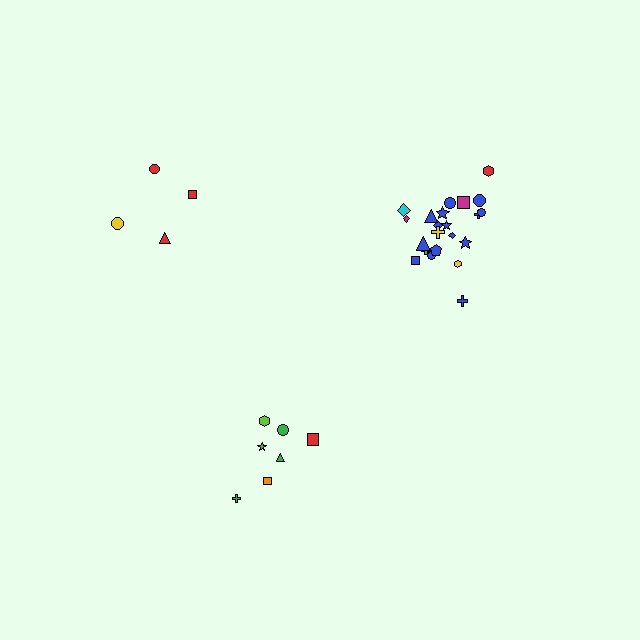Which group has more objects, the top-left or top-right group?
The top-right group.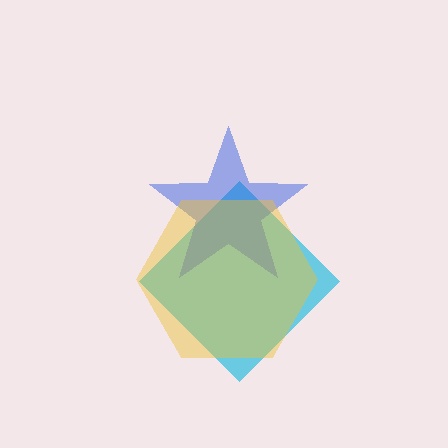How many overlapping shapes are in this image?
There are 3 overlapping shapes in the image.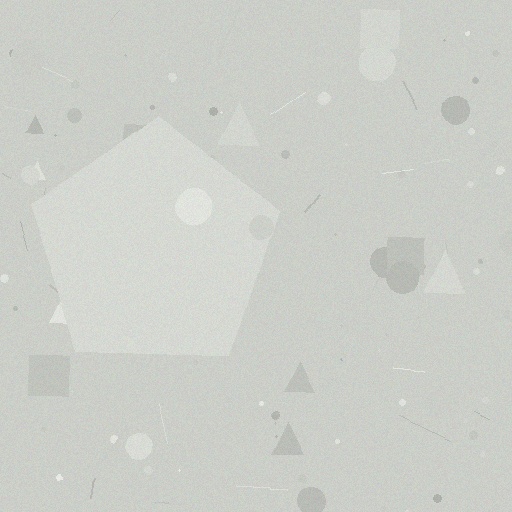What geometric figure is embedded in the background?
A pentagon is embedded in the background.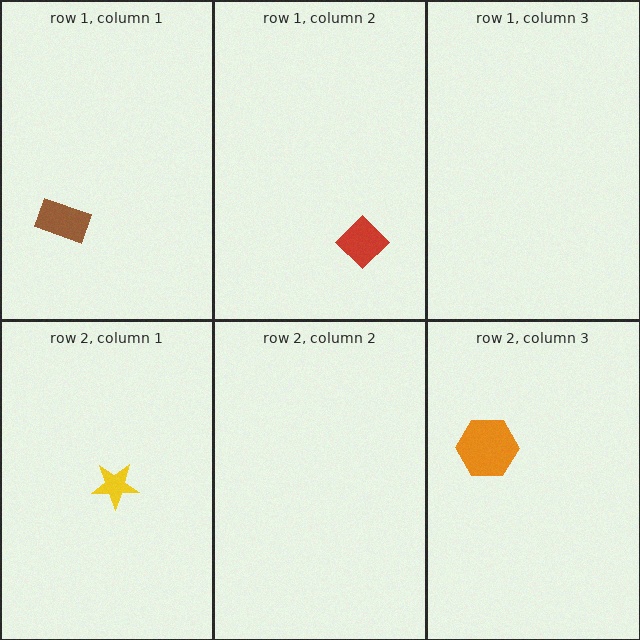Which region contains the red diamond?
The row 1, column 2 region.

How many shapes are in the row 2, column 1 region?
1.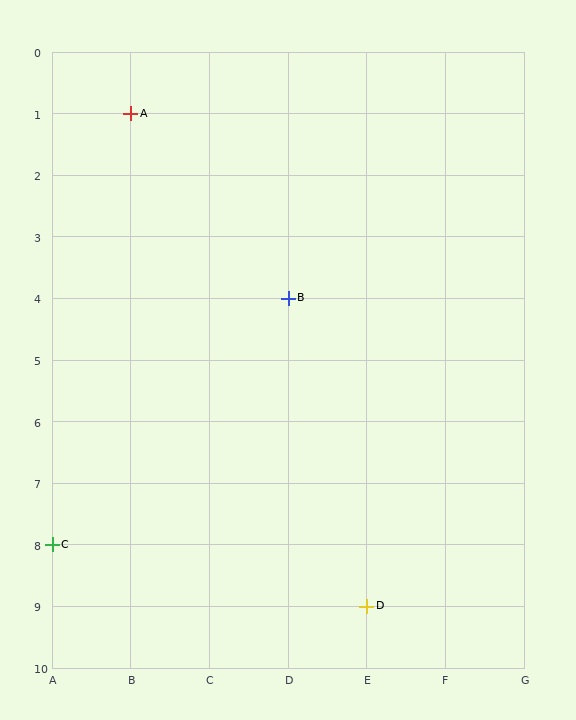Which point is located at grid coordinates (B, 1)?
Point A is at (B, 1).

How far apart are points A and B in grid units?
Points A and B are 2 columns and 3 rows apart (about 3.6 grid units diagonally).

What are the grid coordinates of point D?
Point D is at grid coordinates (E, 9).